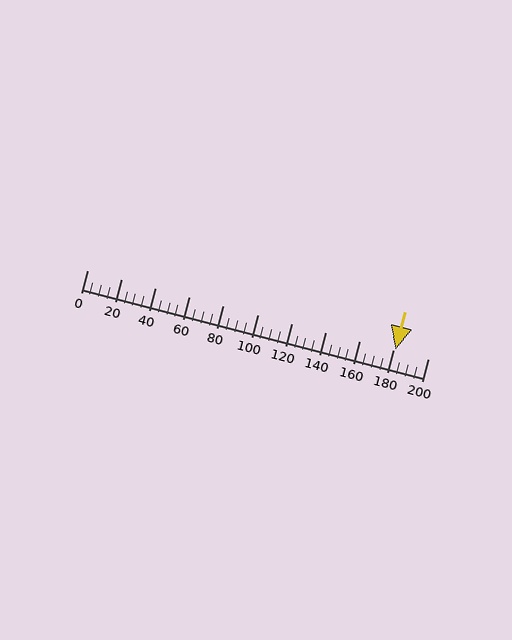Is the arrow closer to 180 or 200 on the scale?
The arrow is closer to 180.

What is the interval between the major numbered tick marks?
The major tick marks are spaced 20 units apart.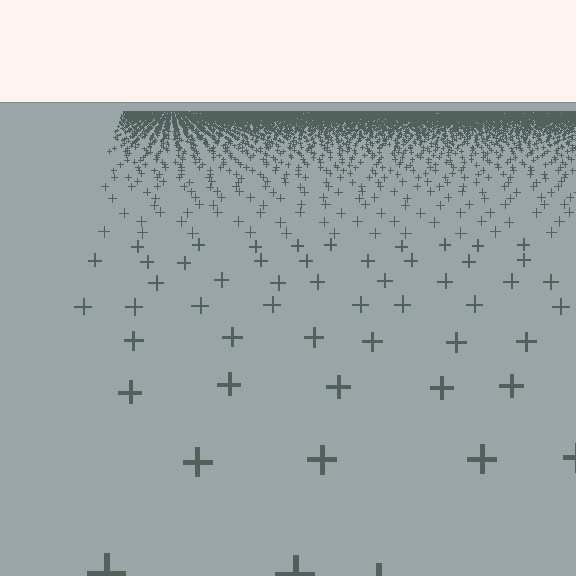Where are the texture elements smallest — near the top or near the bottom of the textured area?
Near the top.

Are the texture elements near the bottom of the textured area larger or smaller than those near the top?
Larger. Near the bottom, elements are closer to the viewer and appear at a bigger on-screen size.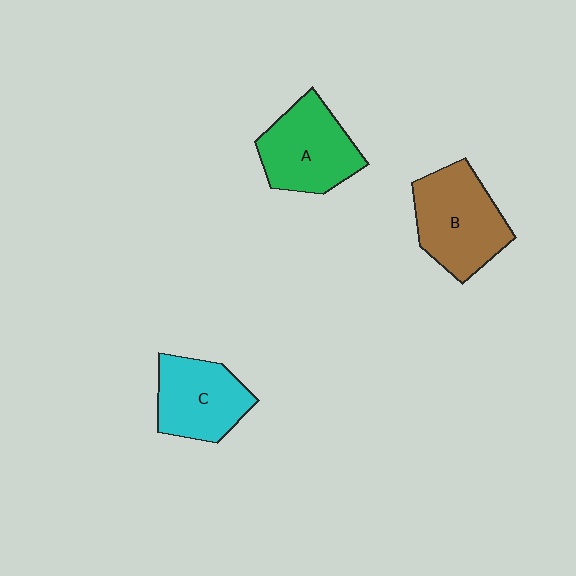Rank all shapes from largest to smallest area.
From largest to smallest: B (brown), A (green), C (cyan).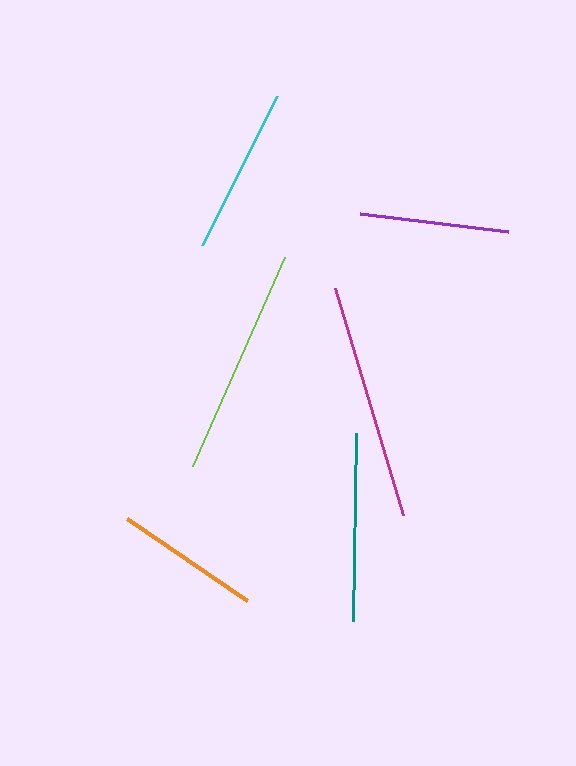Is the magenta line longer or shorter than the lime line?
The magenta line is longer than the lime line.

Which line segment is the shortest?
The orange line is the shortest at approximately 145 pixels.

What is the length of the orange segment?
The orange segment is approximately 145 pixels long.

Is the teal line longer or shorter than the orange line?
The teal line is longer than the orange line.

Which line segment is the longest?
The magenta line is the longest at approximately 236 pixels.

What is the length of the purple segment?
The purple segment is approximately 149 pixels long.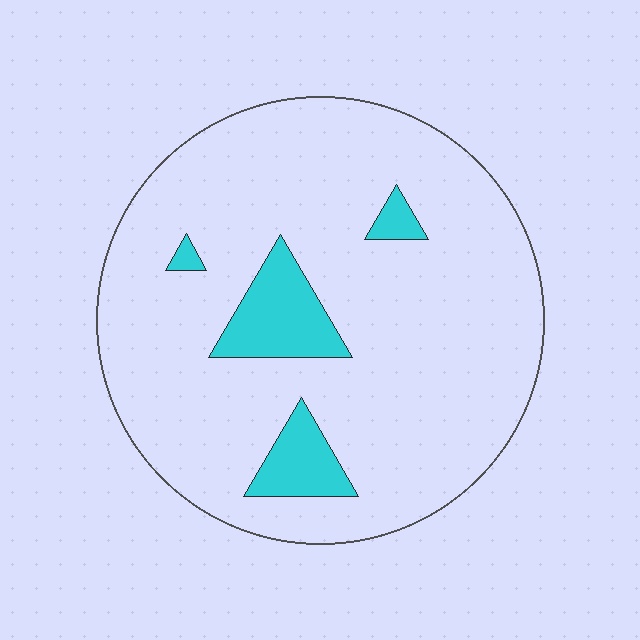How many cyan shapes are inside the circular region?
4.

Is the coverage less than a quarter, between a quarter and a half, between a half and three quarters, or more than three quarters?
Less than a quarter.